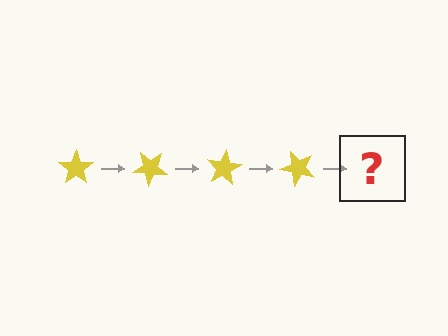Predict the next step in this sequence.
The next step is a yellow star rotated 160 degrees.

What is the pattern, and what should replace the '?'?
The pattern is that the star rotates 40 degrees each step. The '?' should be a yellow star rotated 160 degrees.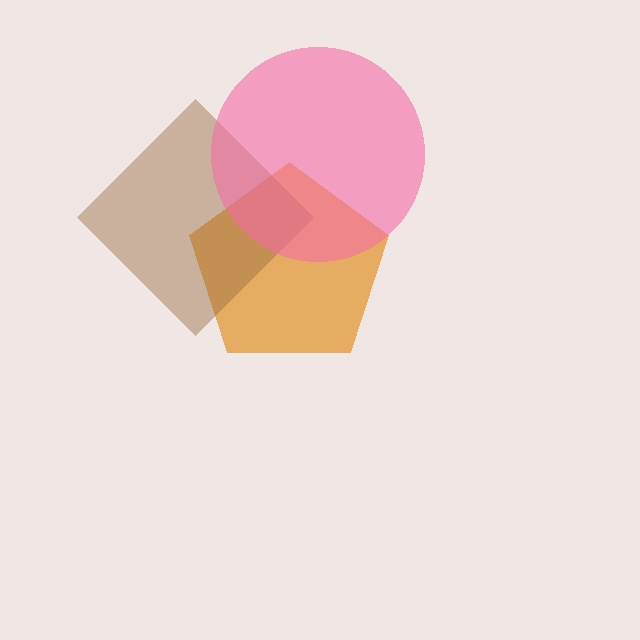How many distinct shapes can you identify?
There are 3 distinct shapes: an orange pentagon, a brown diamond, a pink circle.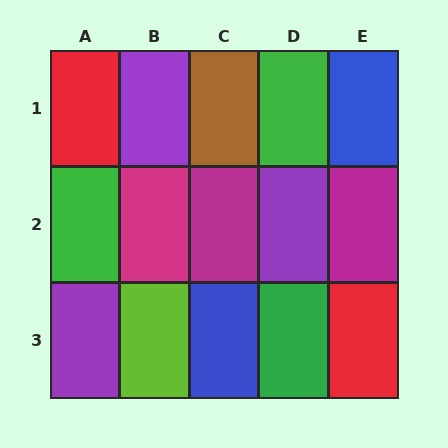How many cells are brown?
1 cell is brown.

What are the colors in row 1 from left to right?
Red, purple, brown, green, blue.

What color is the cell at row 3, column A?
Purple.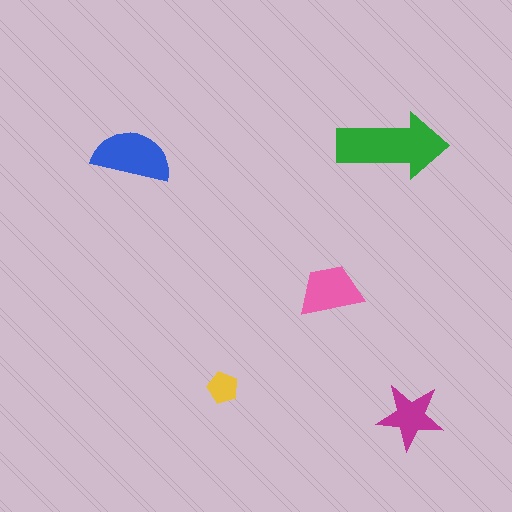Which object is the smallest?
The yellow pentagon.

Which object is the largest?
The green arrow.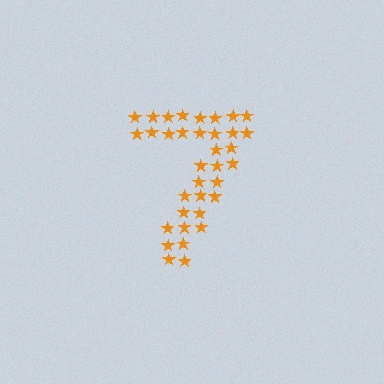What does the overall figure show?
The overall figure shows the digit 7.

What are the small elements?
The small elements are stars.